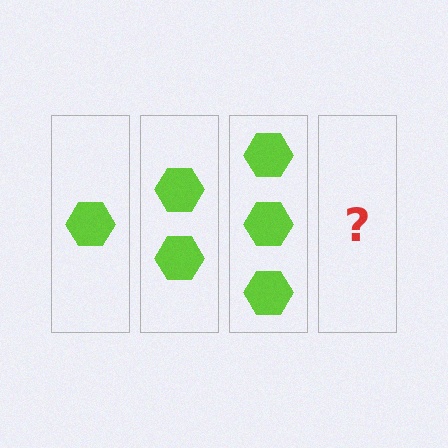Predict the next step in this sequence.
The next step is 4 hexagons.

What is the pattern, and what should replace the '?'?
The pattern is that each step adds one more hexagon. The '?' should be 4 hexagons.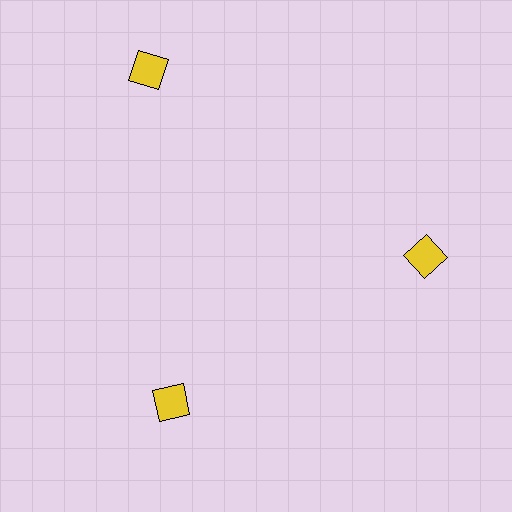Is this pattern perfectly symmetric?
No. The 3 yellow squares are arranged in a ring, but one element near the 11 o'clock position is pushed outward from the center, breaking the 3-fold rotational symmetry.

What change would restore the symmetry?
The symmetry would be restored by moving it inward, back onto the ring so that all 3 squares sit at equal angles and equal distance from the center.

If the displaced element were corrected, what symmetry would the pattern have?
It would have 3-fold rotational symmetry — the pattern would map onto itself every 120 degrees.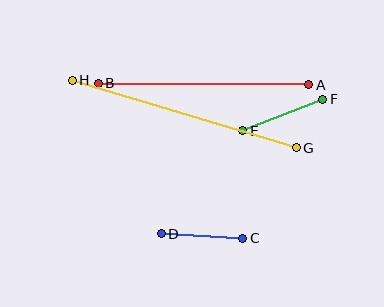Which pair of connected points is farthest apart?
Points G and H are farthest apart.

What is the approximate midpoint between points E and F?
The midpoint is at approximately (283, 115) pixels.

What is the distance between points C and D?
The distance is approximately 82 pixels.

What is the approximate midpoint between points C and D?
The midpoint is at approximately (202, 236) pixels.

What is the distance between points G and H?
The distance is approximately 234 pixels.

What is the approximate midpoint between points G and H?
The midpoint is at approximately (184, 114) pixels.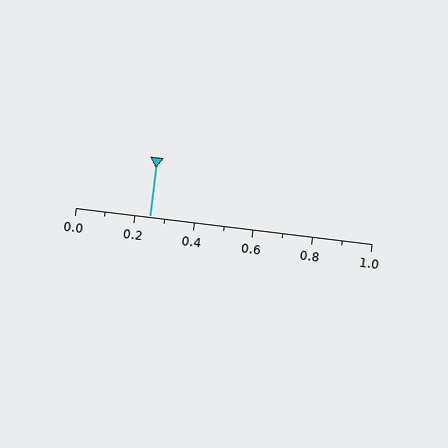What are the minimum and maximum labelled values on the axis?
The axis runs from 0.0 to 1.0.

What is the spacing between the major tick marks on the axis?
The major ticks are spaced 0.2 apart.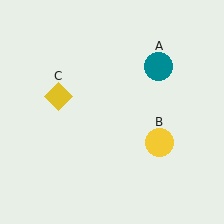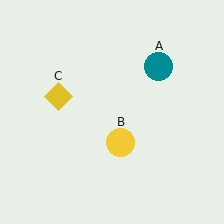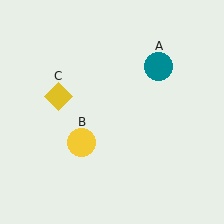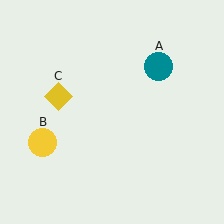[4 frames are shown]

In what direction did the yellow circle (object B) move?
The yellow circle (object B) moved left.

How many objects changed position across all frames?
1 object changed position: yellow circle (object B).